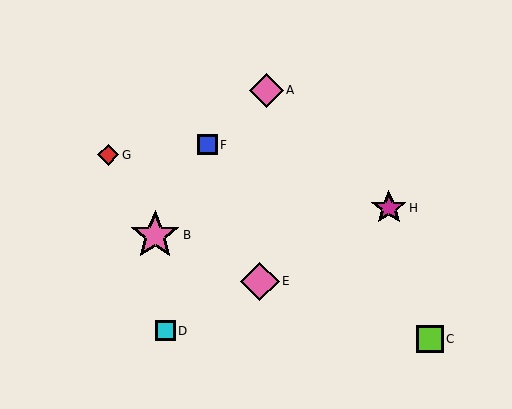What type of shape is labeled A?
Shape A is a pink diamond.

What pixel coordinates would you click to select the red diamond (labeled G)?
Click at (108, 155) to select the red diamond G.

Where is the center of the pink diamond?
The center of the pink diamond is at (266, 90).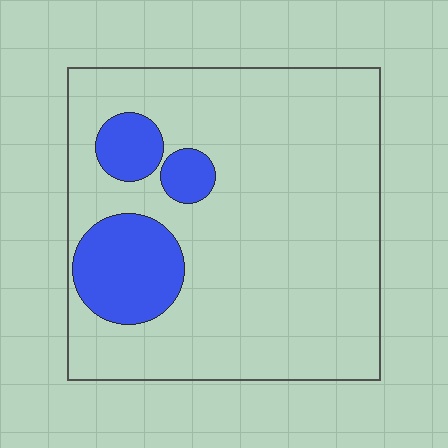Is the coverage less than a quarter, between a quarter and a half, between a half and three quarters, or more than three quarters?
Less than a quarter.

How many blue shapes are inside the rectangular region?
3.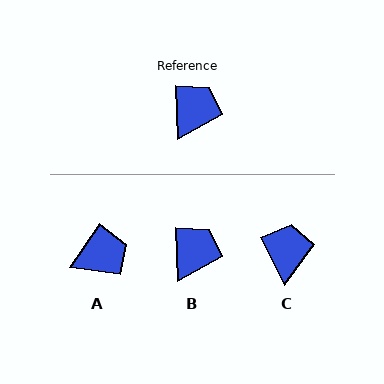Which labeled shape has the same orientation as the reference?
B.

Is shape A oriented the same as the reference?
No, it is off by about 36 degrees.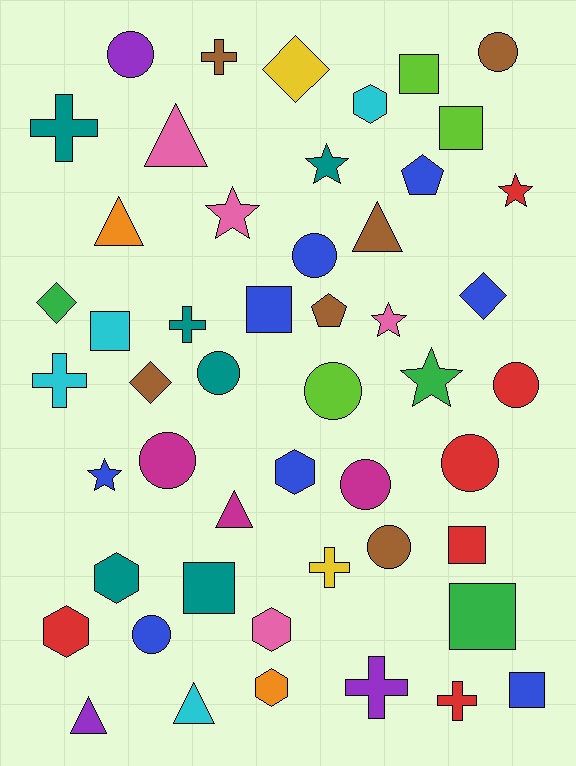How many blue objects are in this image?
There are 8 blue objects.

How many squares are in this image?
There are 8 squares.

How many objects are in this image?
There are 50 objects.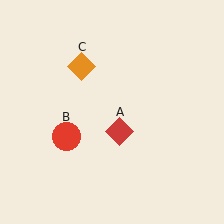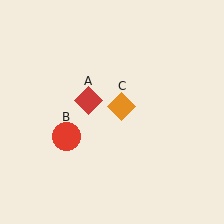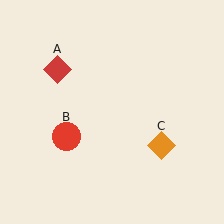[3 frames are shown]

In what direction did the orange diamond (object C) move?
The orange diamond (object C) moved down and to the right.